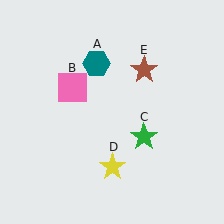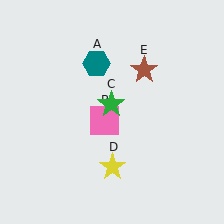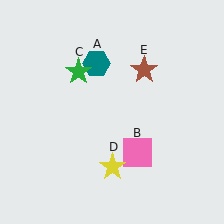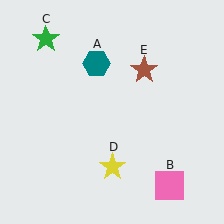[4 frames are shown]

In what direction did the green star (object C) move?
The green star (object C) moved up and to the left.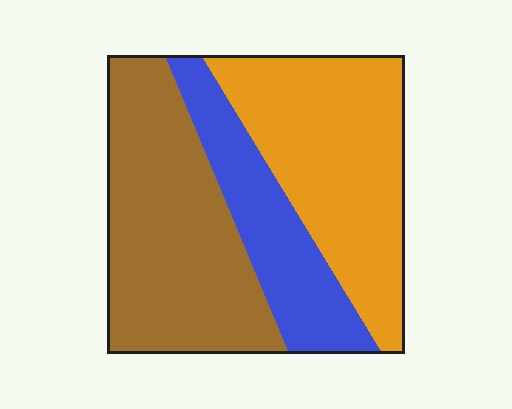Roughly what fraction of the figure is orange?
Orange covers 38% of the figure.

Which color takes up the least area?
Blue, at roughly 20%.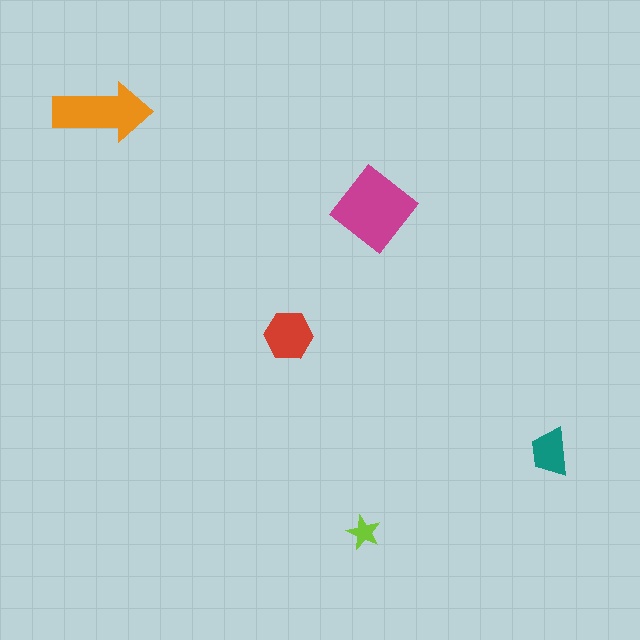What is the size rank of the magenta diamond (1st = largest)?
1st.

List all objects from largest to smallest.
The magenta diamond, the orange arrow, the red hexagon, the teal trapezoid, the lime star.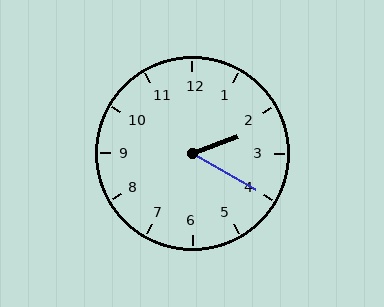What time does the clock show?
2:20.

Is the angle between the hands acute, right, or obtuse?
It is acute.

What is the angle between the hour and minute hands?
Approximately 50 degrees.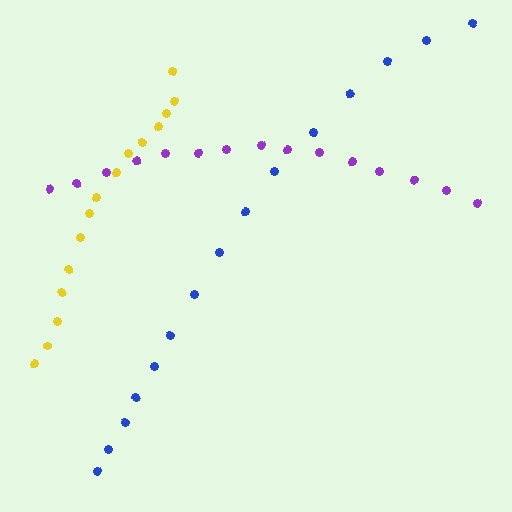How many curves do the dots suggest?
There are 3 distinct paths.